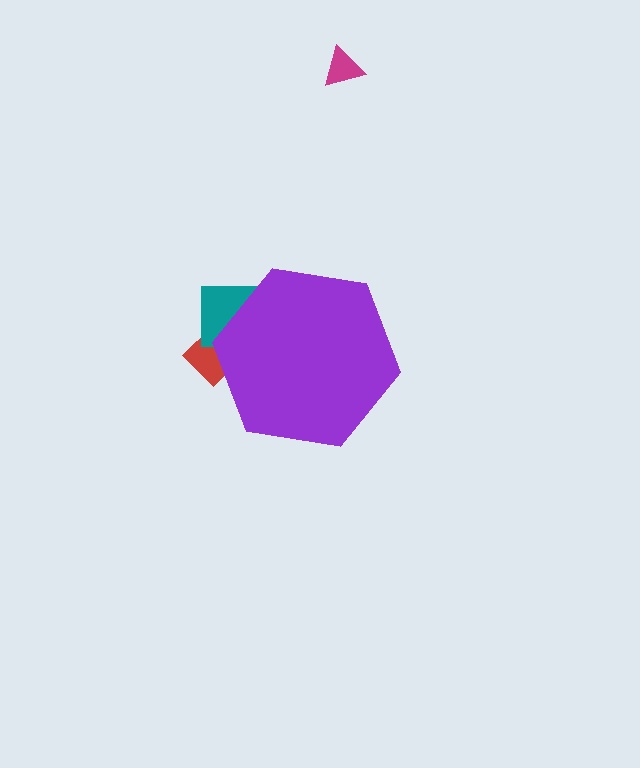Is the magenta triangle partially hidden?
No, the magenta triangle is fully visible.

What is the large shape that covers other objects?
A purple hexagon.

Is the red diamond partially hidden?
Yes, the red diamond is partially hidden behind the purple hexagon.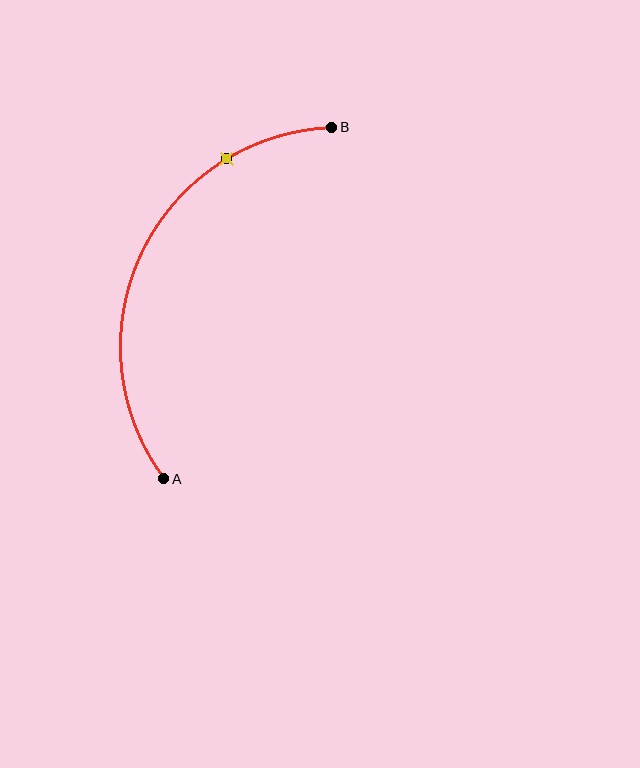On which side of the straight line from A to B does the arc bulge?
The arc bulges to the left of the straight line connecting A and B.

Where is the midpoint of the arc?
The arc midpoint is the point on the curve farthest from the straight line joining A and B. It sits to the left of that line.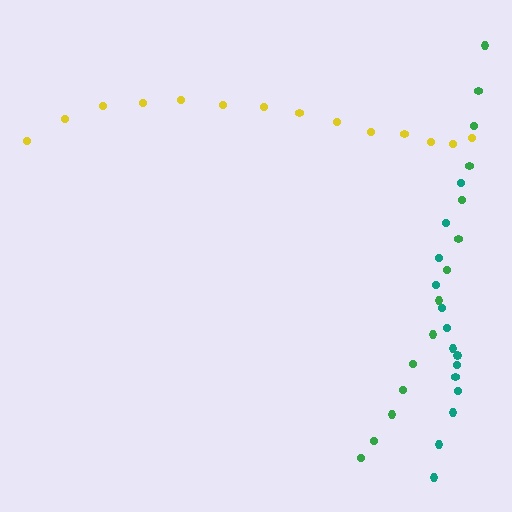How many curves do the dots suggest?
There are 3 distinct paths.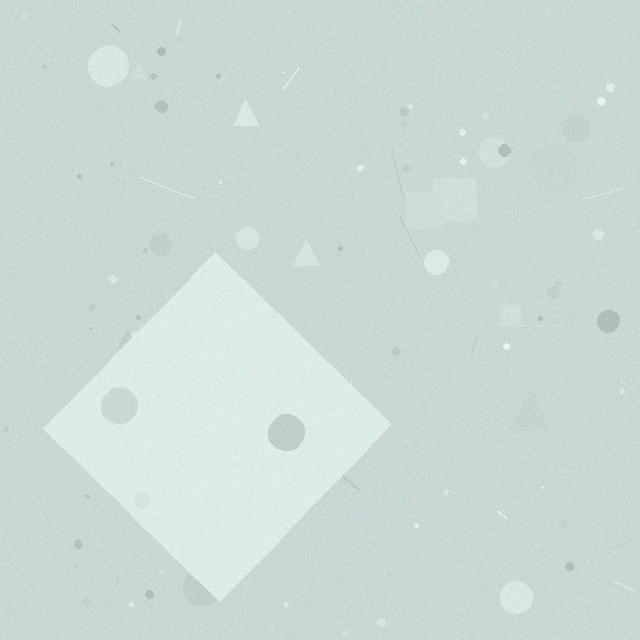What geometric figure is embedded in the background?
A diamond is embedded in the background.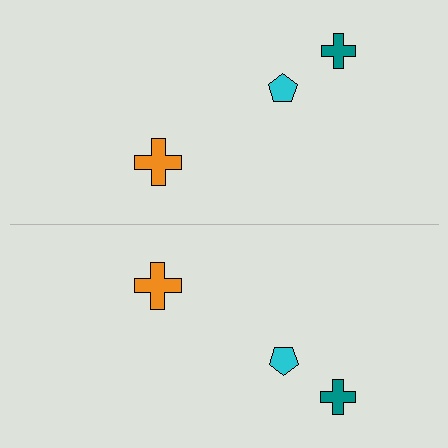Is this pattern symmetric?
Yes, this pattern has bilateral (reflection) symmetry.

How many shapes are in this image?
There are 6 shapes in this image.